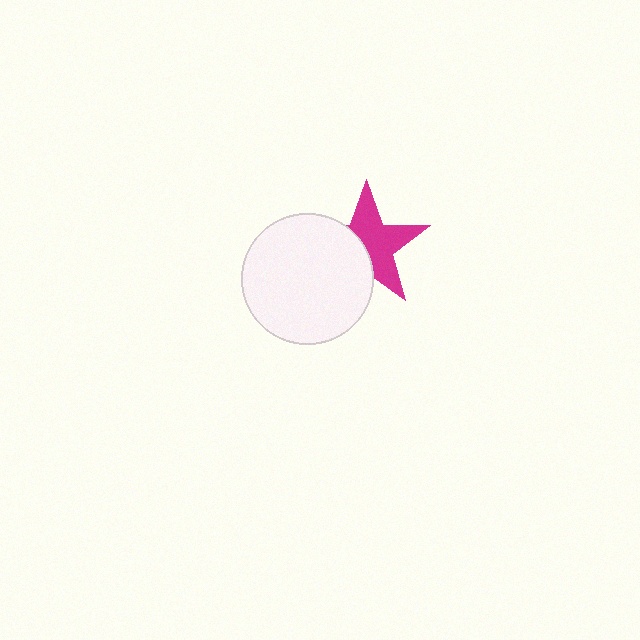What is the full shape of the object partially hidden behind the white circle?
The partially hidden object is a magenta star.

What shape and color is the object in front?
The object in front is a white circle.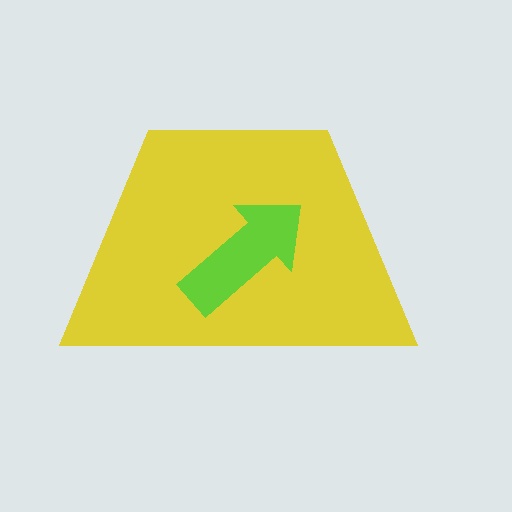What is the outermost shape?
The yellow trapezoid.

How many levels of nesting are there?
2.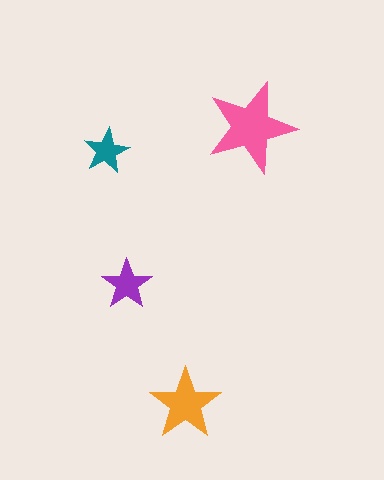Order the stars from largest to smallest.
the pink one, the orange one, the purple one, the teal one.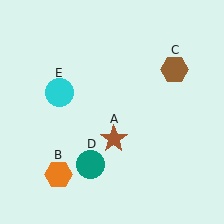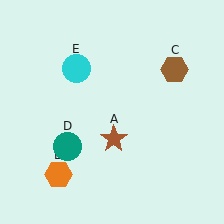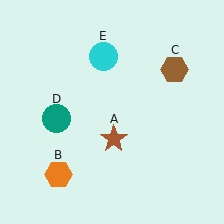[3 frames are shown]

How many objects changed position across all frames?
2 objects changed position: teal circle (object D), cyan circle (object E).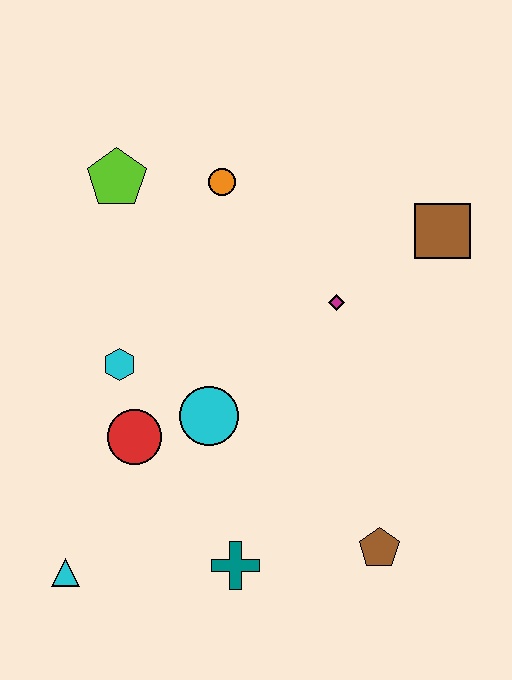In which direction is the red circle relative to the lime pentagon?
The red circle is below the lime pentagon.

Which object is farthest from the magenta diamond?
The cyan triangle is farthest from the magenta diamond.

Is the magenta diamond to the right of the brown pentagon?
No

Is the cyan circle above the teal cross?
Yes